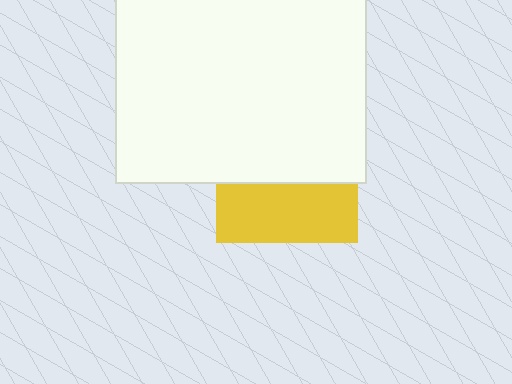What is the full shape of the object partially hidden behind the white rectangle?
The partially hidden object is a yellow square.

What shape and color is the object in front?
The object in front is a white rectangle.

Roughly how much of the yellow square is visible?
A small part of it is visible (roughly 42%).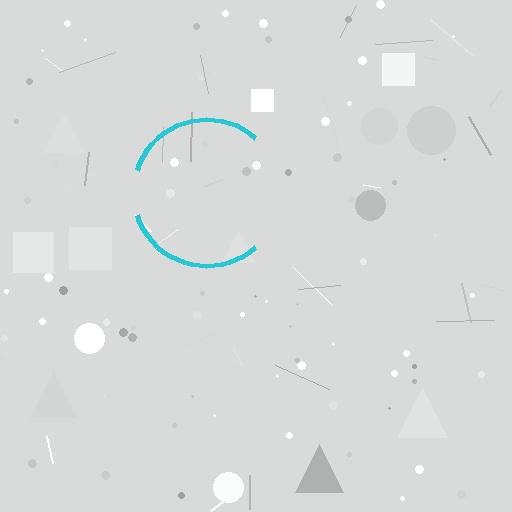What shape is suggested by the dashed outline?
The dashed outline suggests a circle.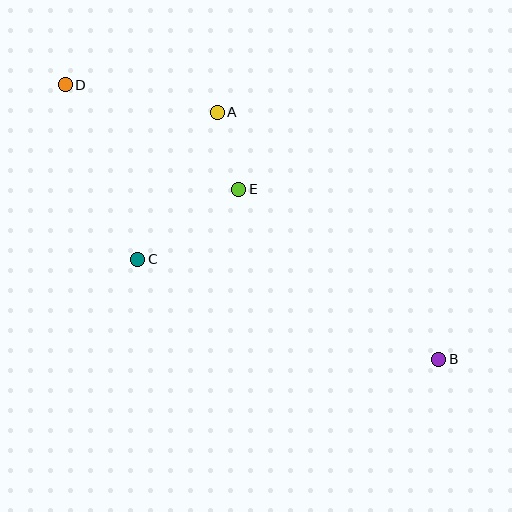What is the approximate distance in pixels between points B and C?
The distance between B and C is approximately 317 pixels.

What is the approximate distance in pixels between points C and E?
The distance between C and E is approximately 123 pixels.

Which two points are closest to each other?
Points A and E are closest to each other.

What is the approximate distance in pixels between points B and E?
The distance between B and E is approximately 262 pixels.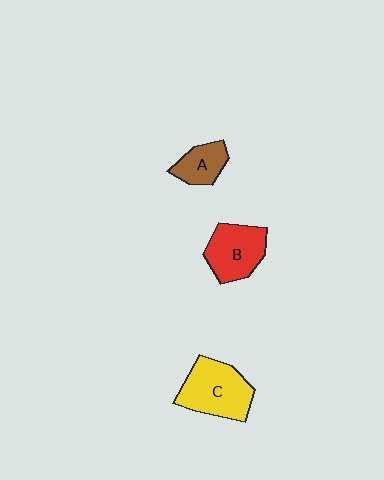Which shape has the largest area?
Shape C (yellow).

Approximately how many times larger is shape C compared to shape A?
Approximately 1.9 times.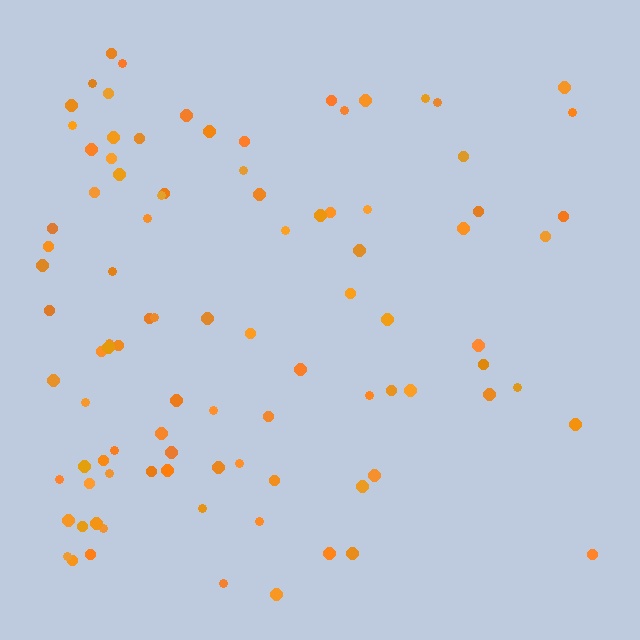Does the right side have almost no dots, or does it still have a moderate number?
Still a moderate number, just noticeably fewer than the left.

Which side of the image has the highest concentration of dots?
The left.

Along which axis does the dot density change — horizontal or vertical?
Horizontal.